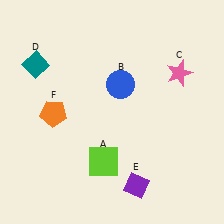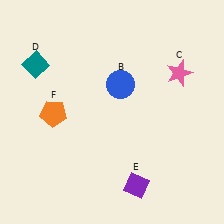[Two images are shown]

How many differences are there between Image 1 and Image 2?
There is 1 difference between the two images.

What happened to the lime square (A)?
The lime square (A) was removed in Image 2. It was in the bottom-left area of Image 1.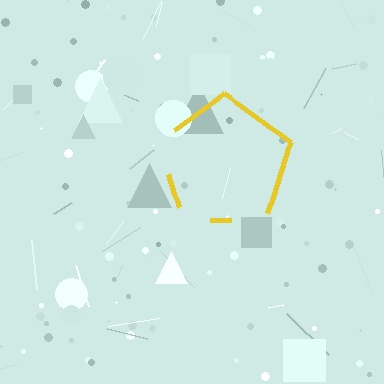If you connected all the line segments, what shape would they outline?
They would outline a pentagon.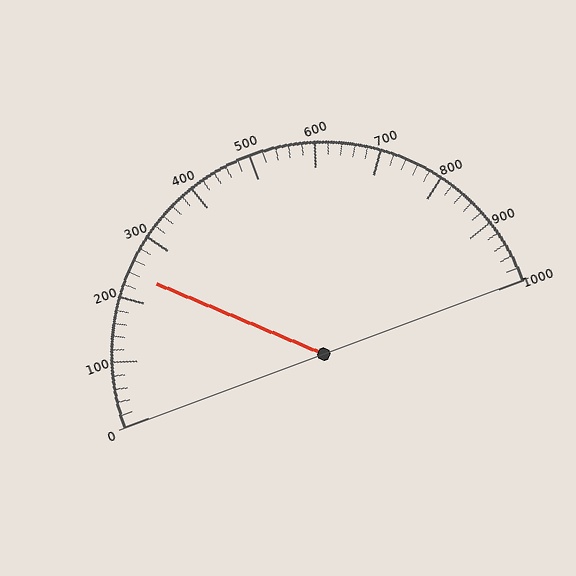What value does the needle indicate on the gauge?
The needle indicates approximately 240.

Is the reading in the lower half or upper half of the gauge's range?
The reading is in the lower half of the range (0 to 1000).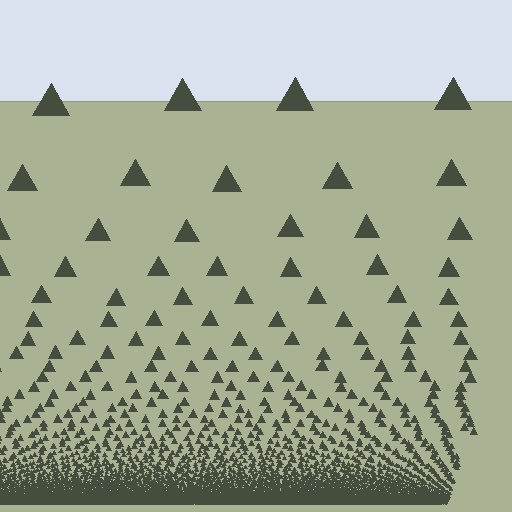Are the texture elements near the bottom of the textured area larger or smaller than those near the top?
Smaller. The gradient is inverted — elements near the bottom are smaller and denser.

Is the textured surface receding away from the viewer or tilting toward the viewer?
The surface appears to tilt toward the viewer. Texture elements get larger and sparser toward the top.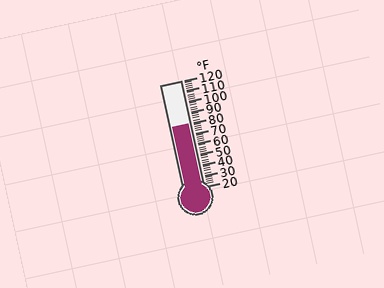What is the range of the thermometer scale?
The thermometer scale ranges from 20°F to 120°F.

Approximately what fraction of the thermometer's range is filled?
The thermometer is filled to approximately 60% of its range.